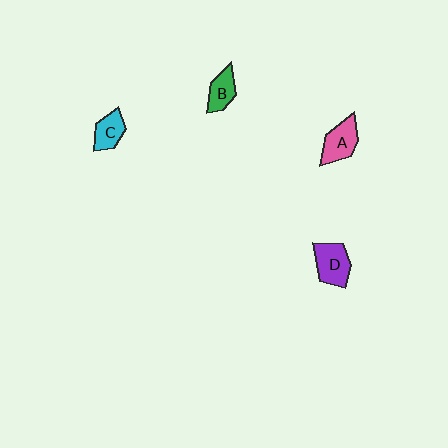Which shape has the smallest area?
Shape B (green).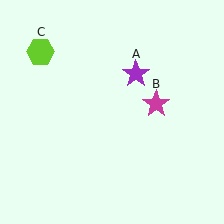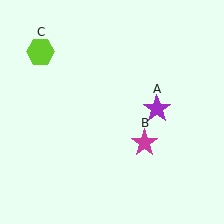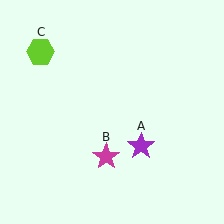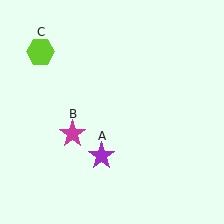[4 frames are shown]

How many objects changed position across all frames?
2 objects changed position: purple star (object A), magenta star (object B).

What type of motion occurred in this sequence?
The purple star (object A), magenta star (object B) rotated clockwise around the center of the scene.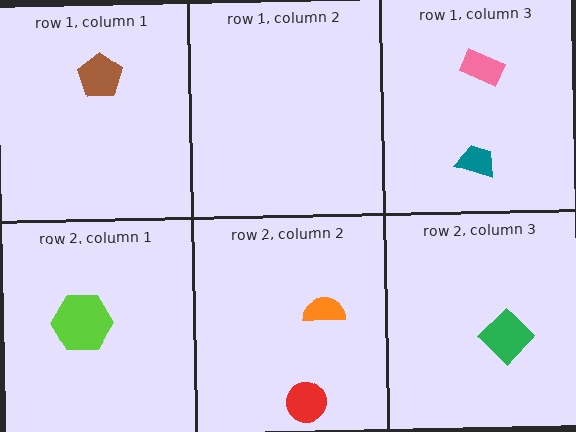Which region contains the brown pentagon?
The row 1, column 1 region.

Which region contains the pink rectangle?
The row 1, column 3 region.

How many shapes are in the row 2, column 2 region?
2.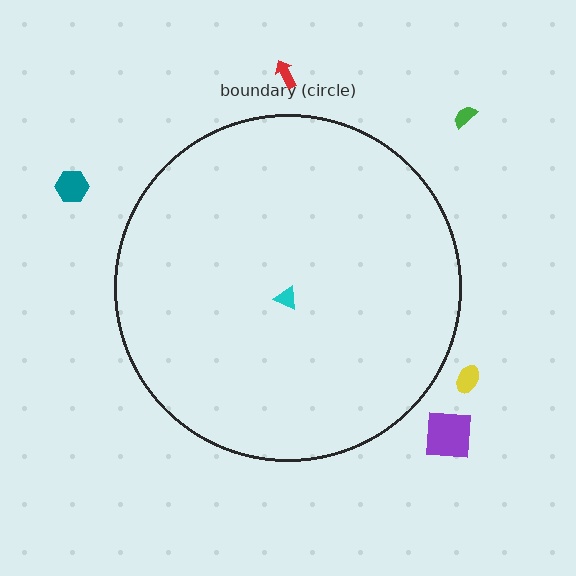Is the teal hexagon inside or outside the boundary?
Outside.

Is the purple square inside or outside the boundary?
Outside.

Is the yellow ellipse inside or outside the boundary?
Outside.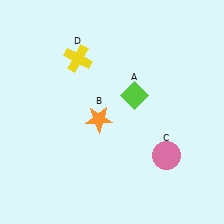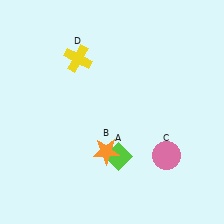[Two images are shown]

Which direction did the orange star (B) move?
The orange star (B) moved down.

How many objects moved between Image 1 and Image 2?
2 objects moved between the two images.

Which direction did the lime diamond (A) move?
The lime diamond (A) moved down.